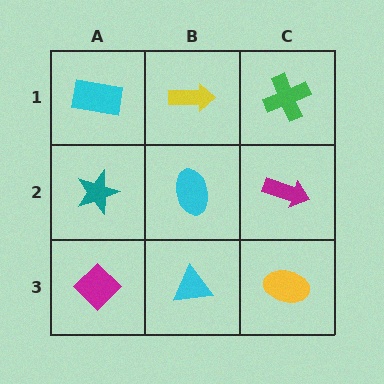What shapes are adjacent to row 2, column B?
A yellow arrow (row 1, column B), a cyan triangle (row 3, column B), a teal star (row 2, column A), a magenta arrow (row 2, column C).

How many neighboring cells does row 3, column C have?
2.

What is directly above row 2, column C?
A green cross.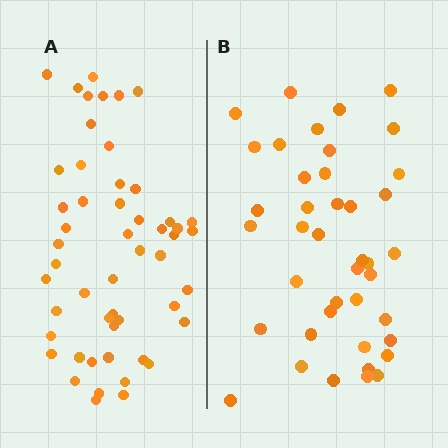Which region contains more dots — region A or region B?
Region A (the left region) has more dots.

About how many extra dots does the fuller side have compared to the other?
Region A has roughly 12 or so more dots than region B.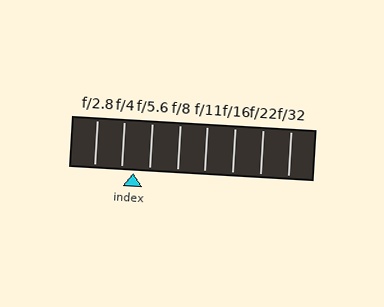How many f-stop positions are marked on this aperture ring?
There are 8 f-stop positions marked.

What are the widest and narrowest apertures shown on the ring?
The widest aperture shown is f/2.8 and the narrowest is f/32.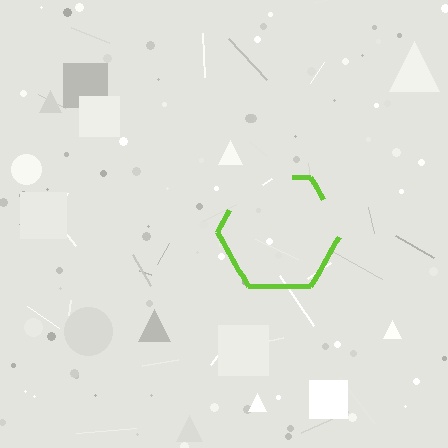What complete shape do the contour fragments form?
The contour fragments form a hexagon.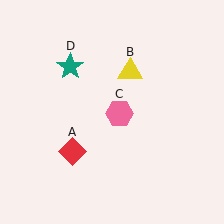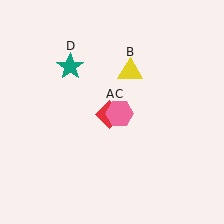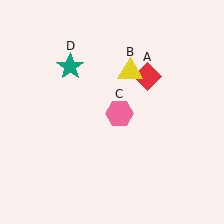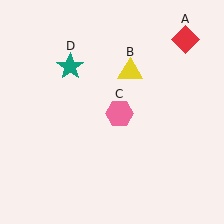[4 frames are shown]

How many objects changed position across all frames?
1 object changed position: red diamond (object A).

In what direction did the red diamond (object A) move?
The red diamond (object A) moved up and to the right.